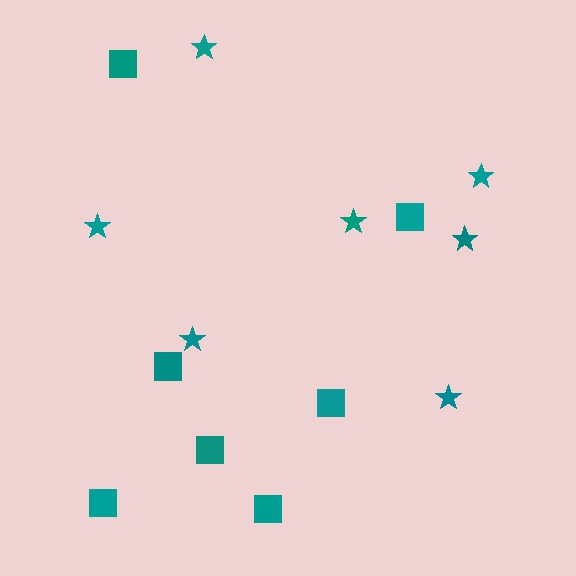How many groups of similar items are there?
There are 2 groups: one group of stars (7) and one group of squares (7).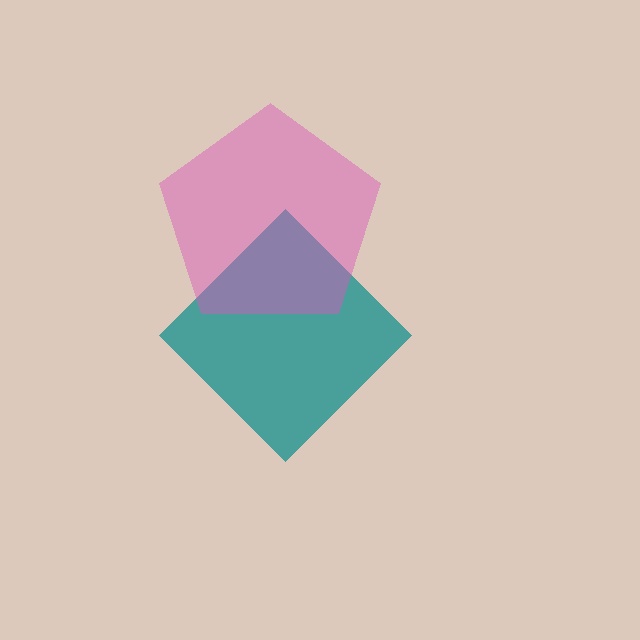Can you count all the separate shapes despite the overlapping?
Yes, there are 2 separate shapes.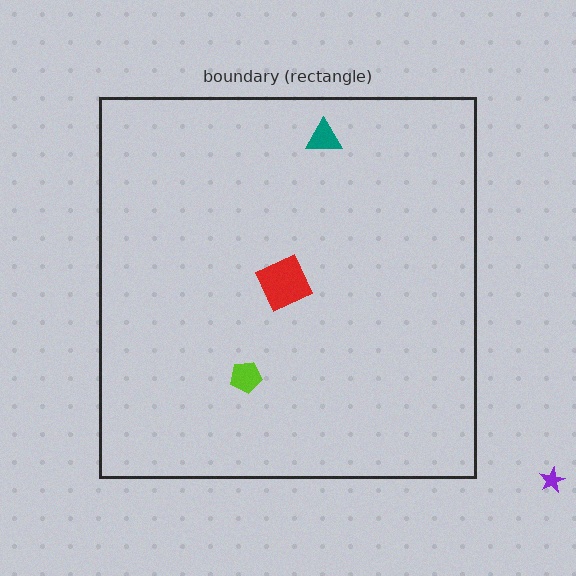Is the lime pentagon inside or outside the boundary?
Inside.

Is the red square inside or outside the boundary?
Inside.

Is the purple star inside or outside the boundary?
Outside.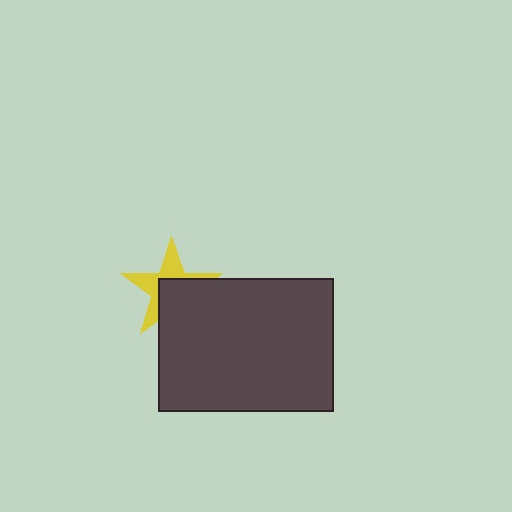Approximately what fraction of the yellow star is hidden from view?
Roughly 54% of the yellow star is hidden behind the dark gray rectangle.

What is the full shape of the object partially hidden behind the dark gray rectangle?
The partially hidden object is a yellow star.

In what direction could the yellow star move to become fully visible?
The yellow star could move toward the upper-left. That would shift it out from behind the dark gray rectangle entirely.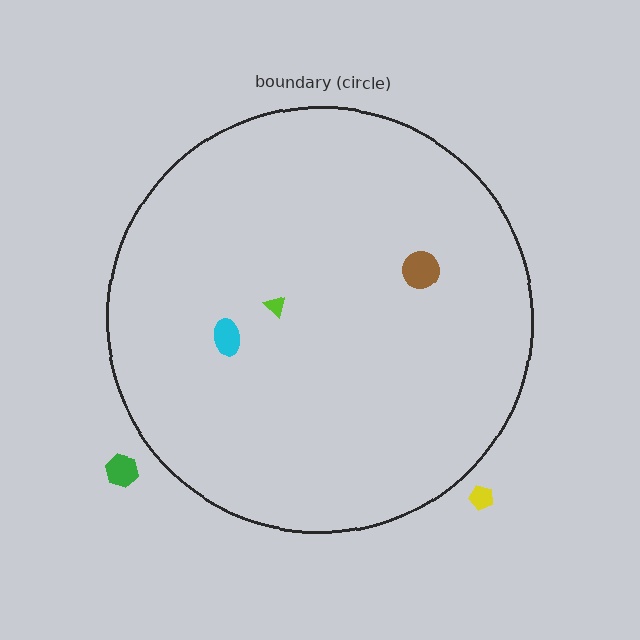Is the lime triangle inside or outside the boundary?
Inside.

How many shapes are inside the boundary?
3 inside, 2 outside.